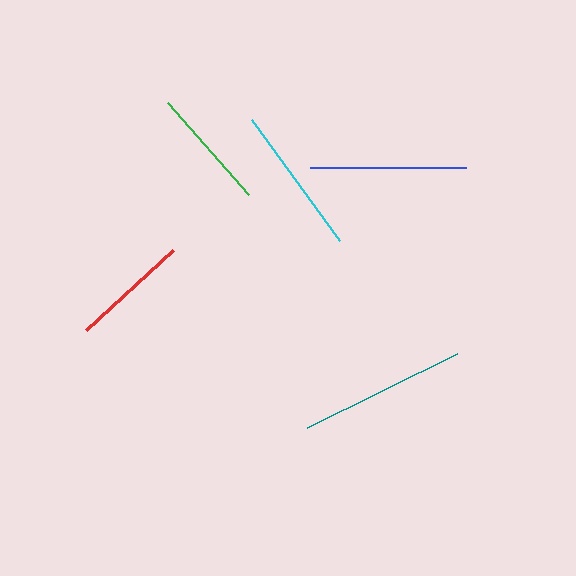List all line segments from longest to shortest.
From longest to shortest: teal, blue, cyan, green, red.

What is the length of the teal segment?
The teal segment is approximately 167 pixels long.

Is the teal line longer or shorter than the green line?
The teal line is longer than the green line.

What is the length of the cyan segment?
The cyan segment is approximately 150 pixels long.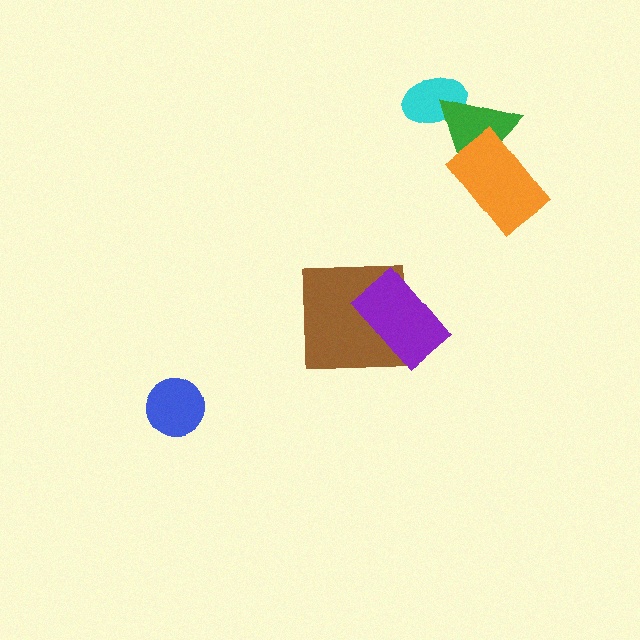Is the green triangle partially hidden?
Yes, it is partially covered by another shape.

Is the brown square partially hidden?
Yes, it is partially covered by another shape.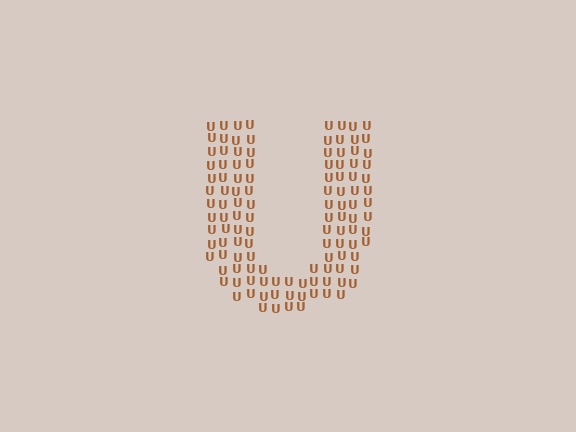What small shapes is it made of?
It is made of small letter U's.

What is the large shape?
The large shape is the letter U.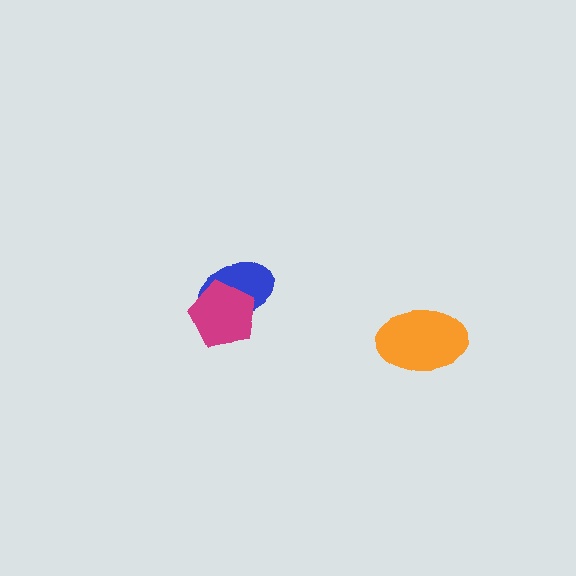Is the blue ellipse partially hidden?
Yes, it is partially covered by another shape.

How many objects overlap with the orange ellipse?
0 objects overlap with the orange ellipse.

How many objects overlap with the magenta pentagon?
1 object overlaps with the magenta pentagon.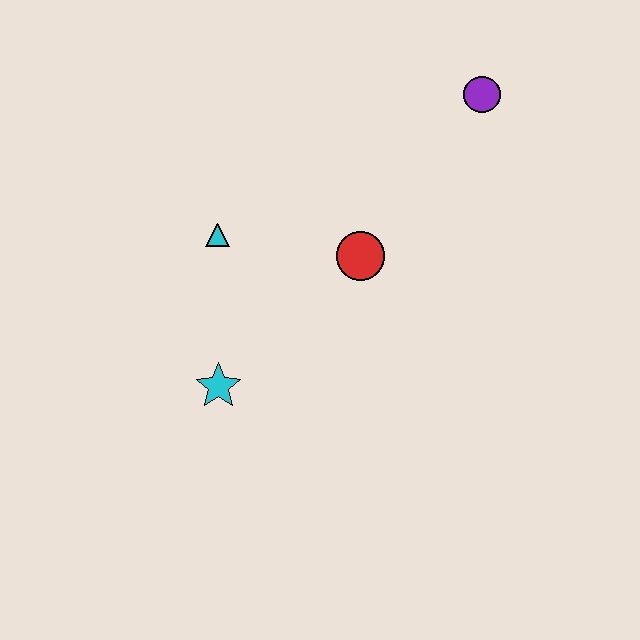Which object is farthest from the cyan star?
The purple circle is farthest from the cyan star.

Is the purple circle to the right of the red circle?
Yes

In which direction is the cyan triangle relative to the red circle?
The cyan triangle is to the left of the red circle.